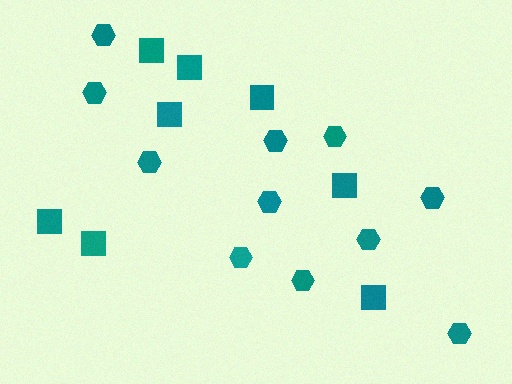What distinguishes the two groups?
There are 2 groups: one group of squares (8) and one group of hexagons (11).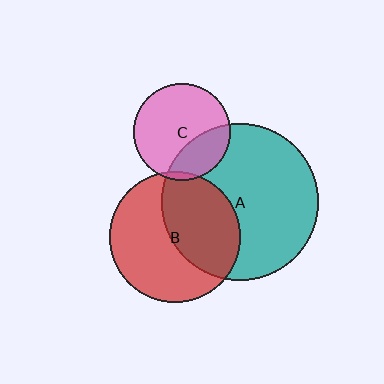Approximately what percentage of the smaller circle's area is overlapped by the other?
Approximately 5%.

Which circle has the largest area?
Circle A (teal).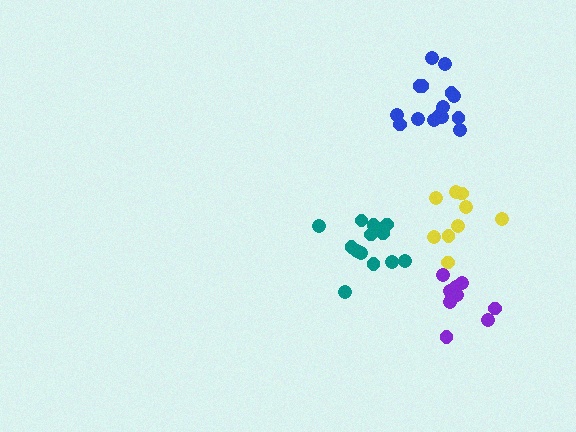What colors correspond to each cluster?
The clusters are colored: teal, blue, purple, yellow.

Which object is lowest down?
The purple cluster is bottommost.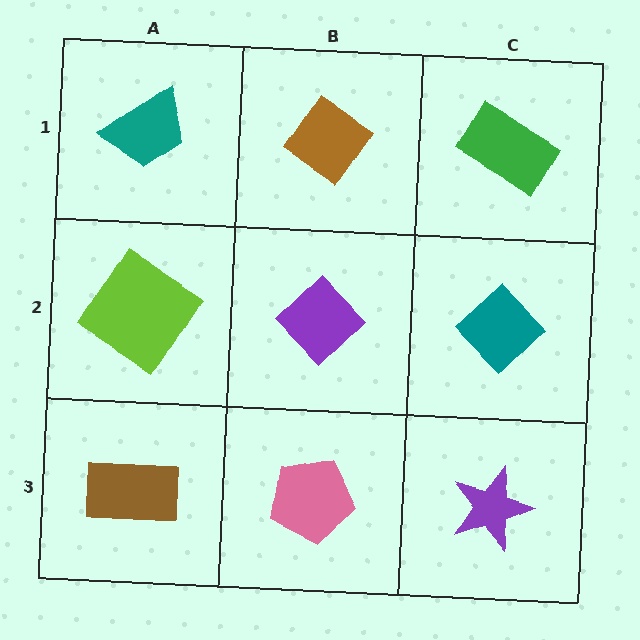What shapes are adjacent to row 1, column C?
A teal diamond (row 2, column C), a brown diamond (row 1, column B).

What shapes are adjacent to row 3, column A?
A lime diamond (row 2, column A), a pink pentagon (row 3, column B).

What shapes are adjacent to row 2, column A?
A teal trapezoid (row 1, column A), a brown rectangle (row 3, column A), a purple diamond (row 2, column B).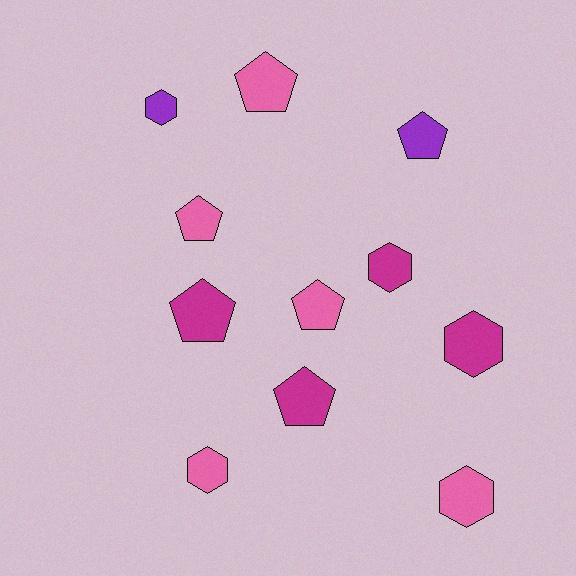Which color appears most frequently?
Pink, with 5 objects.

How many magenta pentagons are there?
There are 2 magenta pentagons.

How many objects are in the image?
There are 11 objects.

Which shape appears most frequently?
Pentagon, with 6 objects.